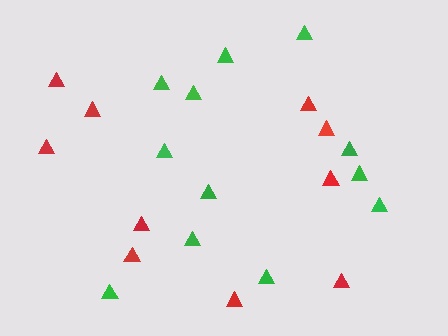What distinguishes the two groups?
There are 2 groups: one group of green triangles (12) and one group of red triangles (10).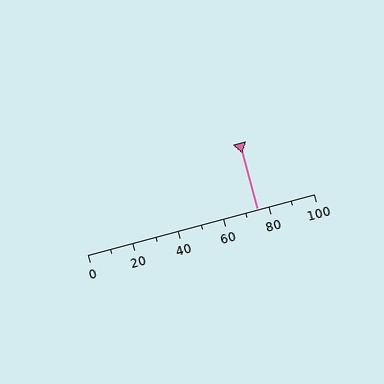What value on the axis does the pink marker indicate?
The marker indicates approximately 75.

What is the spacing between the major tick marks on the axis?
The major ticks are spaced 20 apart.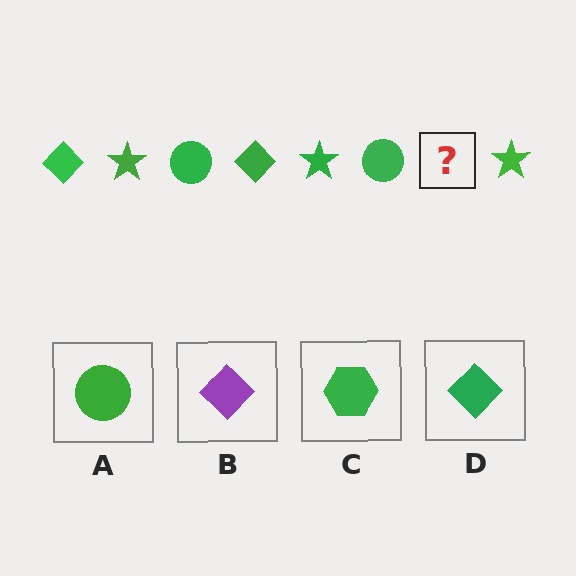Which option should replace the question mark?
Option D.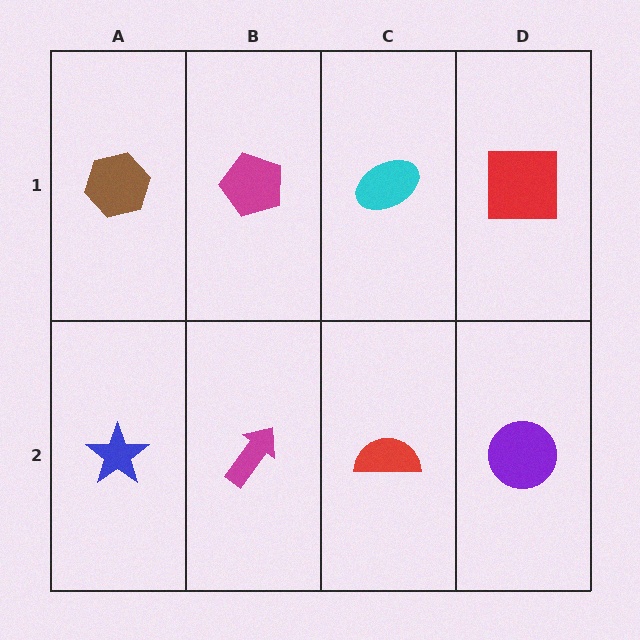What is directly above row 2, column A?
A brown hexagon.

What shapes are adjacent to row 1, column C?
A red semicircle (row 2, column C), a magenta pentagon (row 1, column B), a red square (row 1, column D).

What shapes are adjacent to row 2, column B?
A magenta pentagon (row 1, column B), a blue star (row 2, column A), a red semicircle (row 2, column C).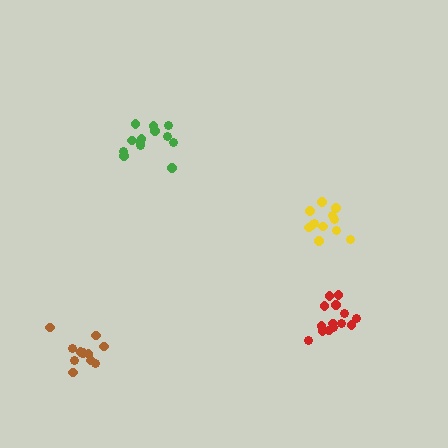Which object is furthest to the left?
The brown cluster is leftmost.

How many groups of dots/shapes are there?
There are 4 groups.